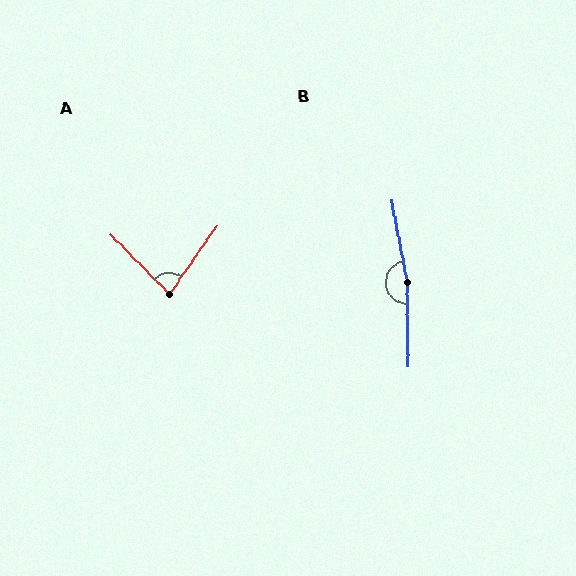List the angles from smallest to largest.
A (80°), B (170°).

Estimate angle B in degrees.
Approximately 170 degrees.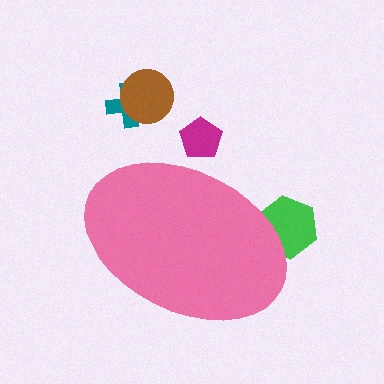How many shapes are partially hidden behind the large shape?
2 shapes are partially hidden.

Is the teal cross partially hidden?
No, the teal cross is fully visible.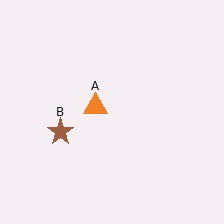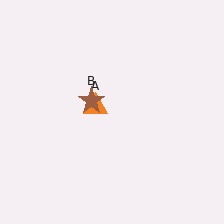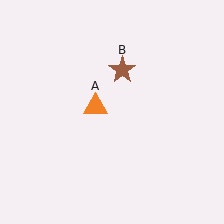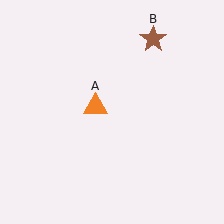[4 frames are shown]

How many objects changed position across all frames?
1 object changed position: brown star (object B).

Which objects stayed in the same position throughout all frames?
Orange triangle (object A) remained stationary.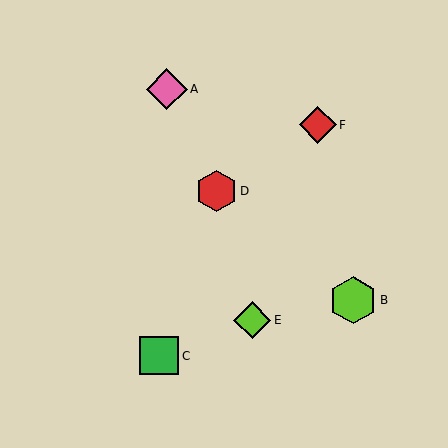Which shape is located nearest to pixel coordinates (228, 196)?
The red hexagon (labeled D) at (216, 191) is nearest to that location.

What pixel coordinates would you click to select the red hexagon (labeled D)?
Click at (216, 191) to select the red hexagon D.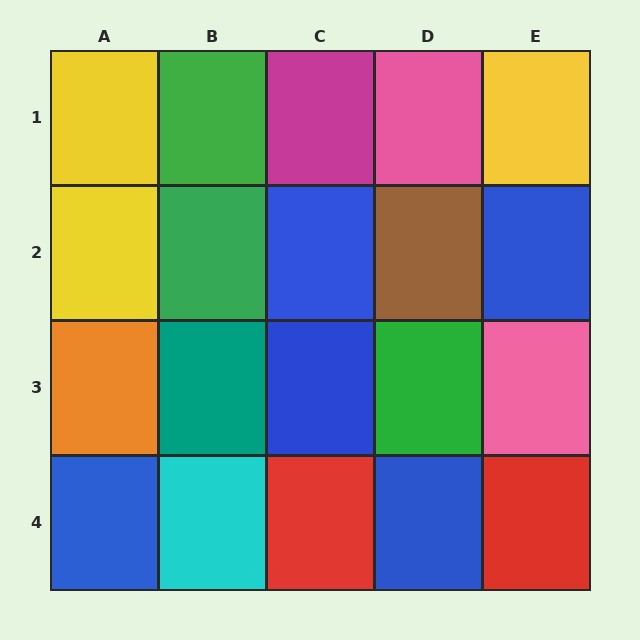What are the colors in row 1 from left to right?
Yellow, green, magenta, pink, yellow.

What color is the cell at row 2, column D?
Brown.